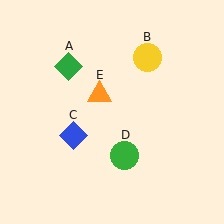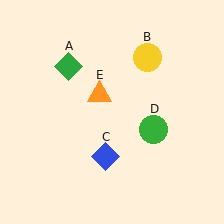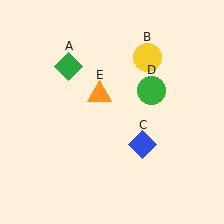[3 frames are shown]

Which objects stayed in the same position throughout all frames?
Green diamond (object A) and yellow circle (object B) and orange triangle (object E) remained stationary.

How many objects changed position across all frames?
2 objects changed position: blue diamond (object C), green circle (object D).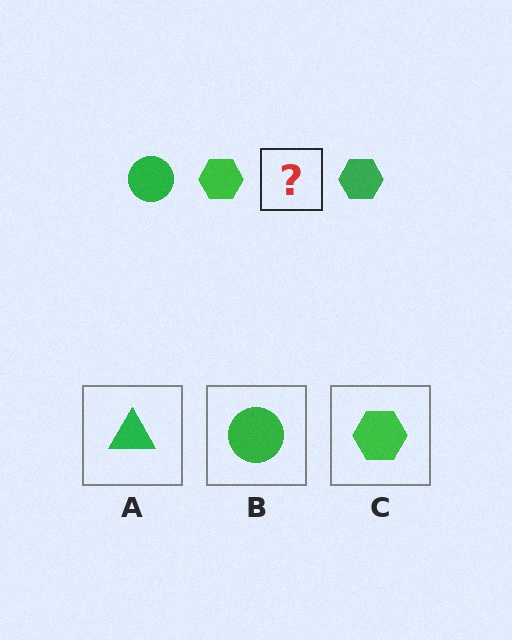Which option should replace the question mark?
Option B.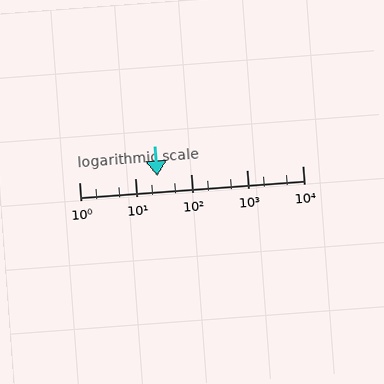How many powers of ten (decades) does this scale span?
The scale spans 4 decades, from 1 to 10000.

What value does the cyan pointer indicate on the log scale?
The pointer indicates approximately 25.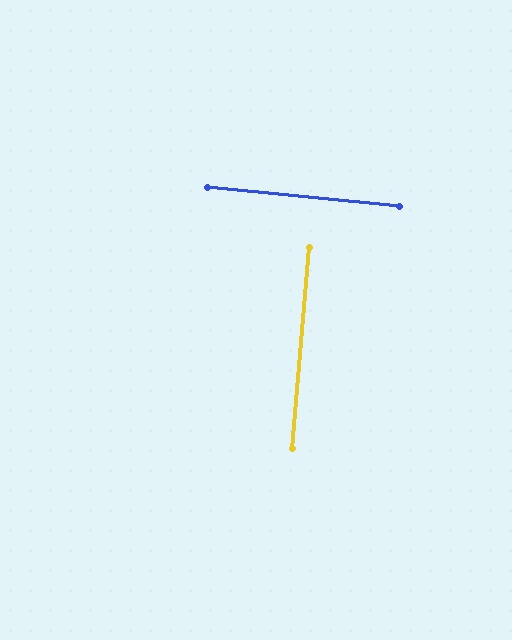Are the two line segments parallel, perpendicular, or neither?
Perpendicular — they meet at approximately 89°.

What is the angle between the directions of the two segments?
Approximately 89 degrees.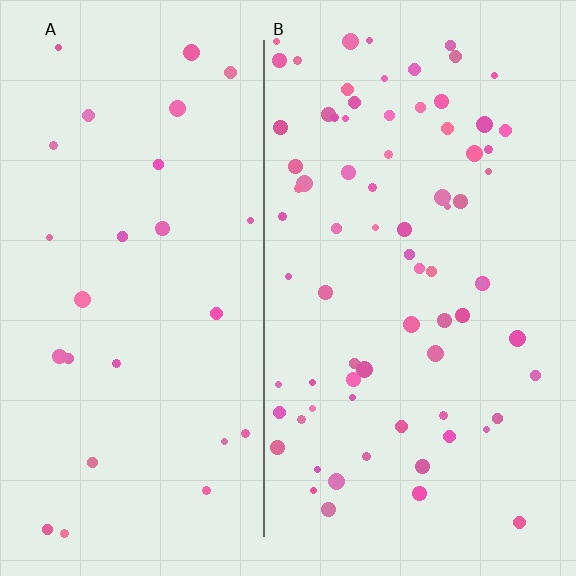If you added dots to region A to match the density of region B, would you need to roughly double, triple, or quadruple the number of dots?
Approximately triple.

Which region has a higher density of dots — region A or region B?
B (the right).